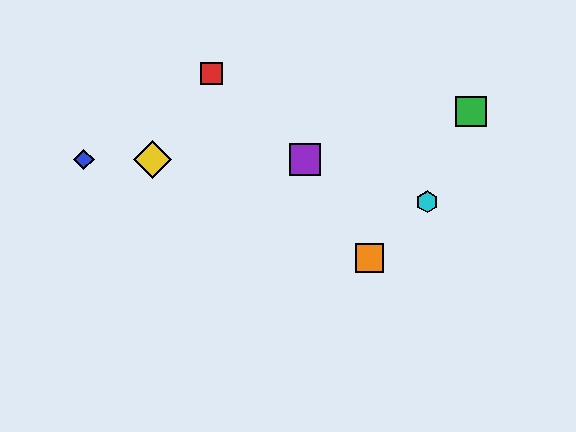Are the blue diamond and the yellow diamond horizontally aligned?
Yes, both are at y≈160.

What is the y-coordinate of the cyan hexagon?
The cyan hexagon is at y≈202.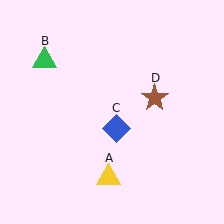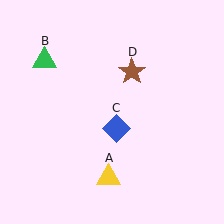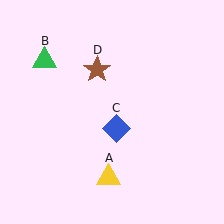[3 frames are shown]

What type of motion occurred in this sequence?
The brown star (object D) rotated counterclockwise around the center of the scene.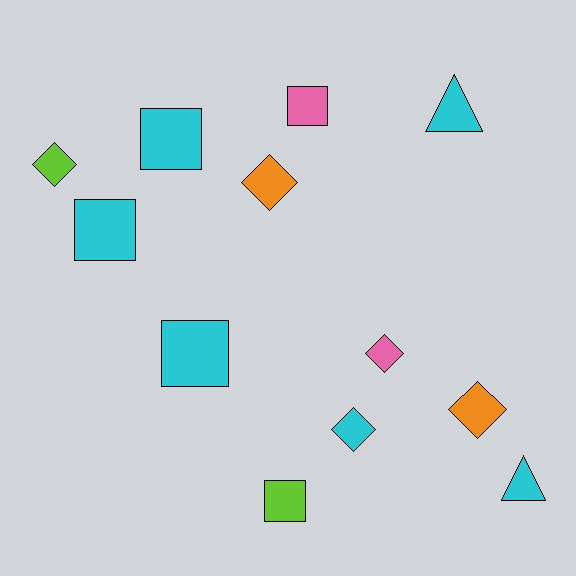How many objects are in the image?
There are 12 objects.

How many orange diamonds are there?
There are 2 orange diamonds.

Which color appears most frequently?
Cyan, with 6 objects.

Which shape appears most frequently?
Diamond, with 5 objects.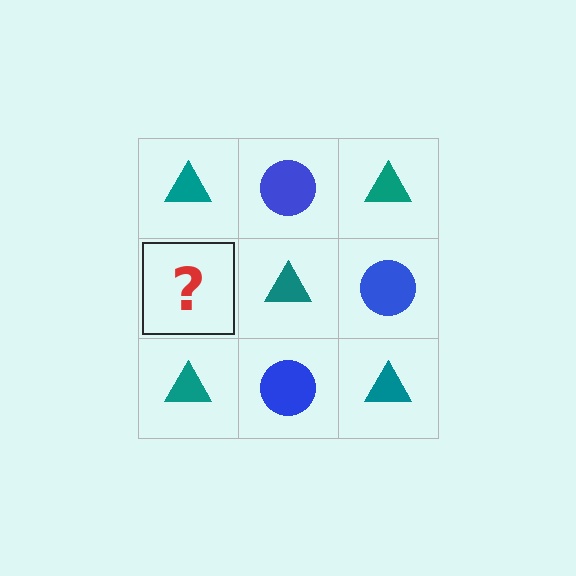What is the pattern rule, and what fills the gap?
The rule is that it alternates teal triangle and blue circle in a checkerboard pattern. The gap should be filled with a blue circle.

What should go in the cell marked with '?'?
The missing cell should contain a blue circle.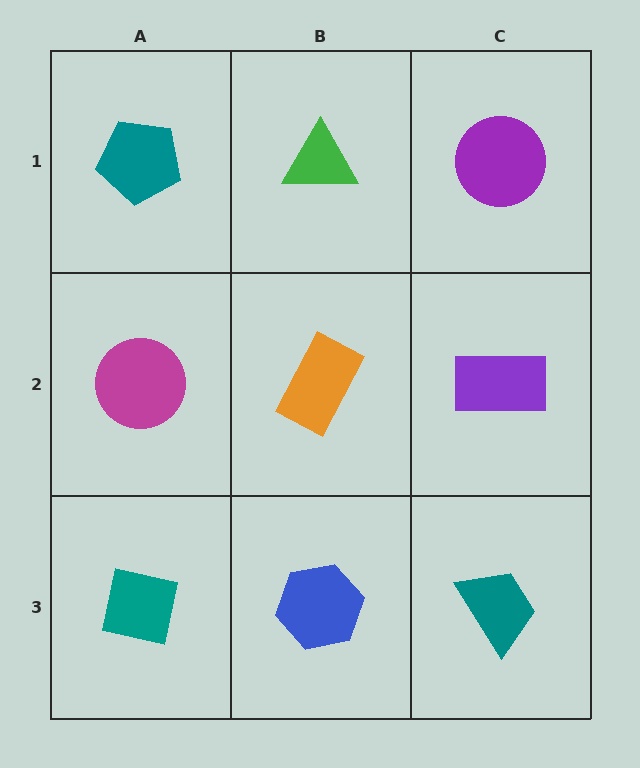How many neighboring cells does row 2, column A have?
3.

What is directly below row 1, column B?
An orange rectangle.